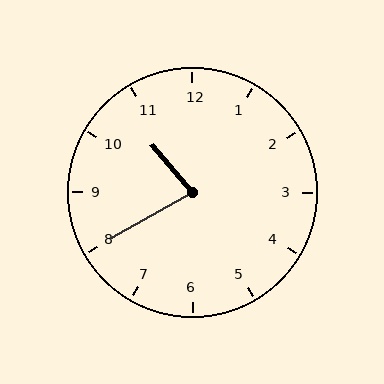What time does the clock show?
10:40.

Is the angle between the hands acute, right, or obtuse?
It is acute.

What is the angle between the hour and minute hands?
Approximately 80 degrees.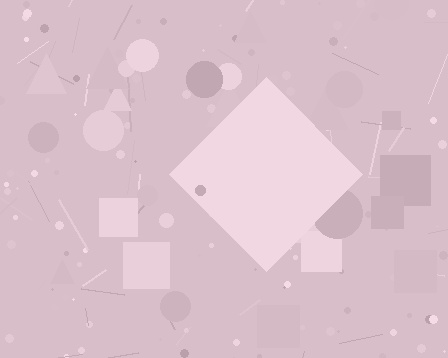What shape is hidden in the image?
A diamond is hidden in the image.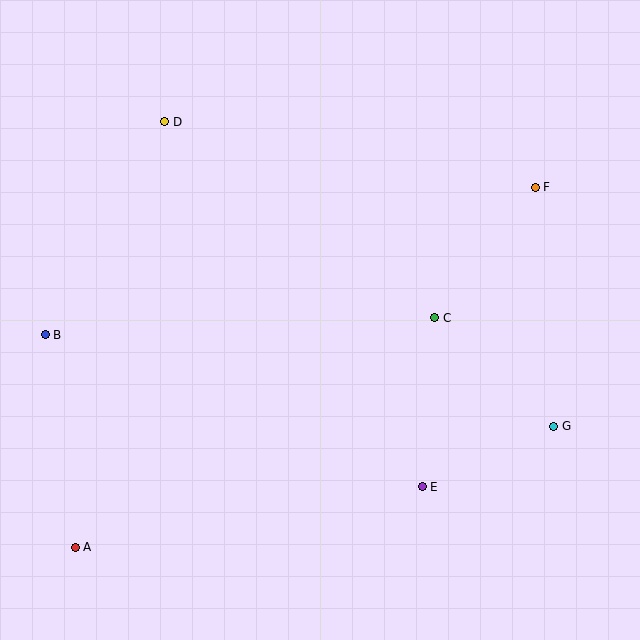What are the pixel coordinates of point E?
Point E is at (422, 487).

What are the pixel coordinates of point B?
Point B is at (45, 335).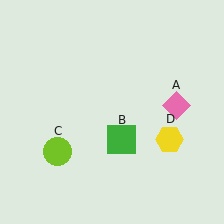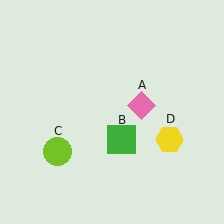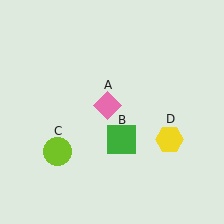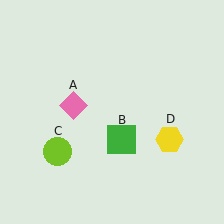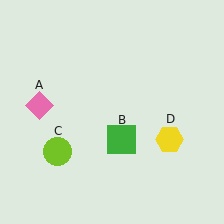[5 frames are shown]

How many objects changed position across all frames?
1 object changed position: pink diamond (object A).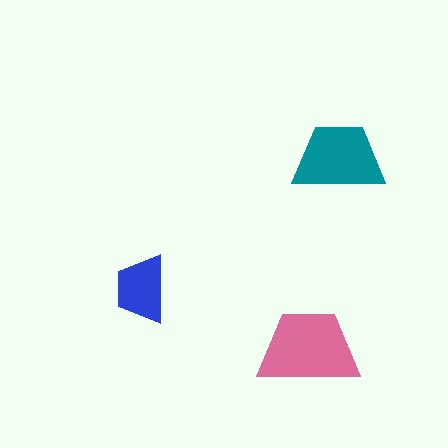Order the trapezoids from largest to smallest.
the pink one, the teal one, the blue one.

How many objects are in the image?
There are 3 objects in the image.